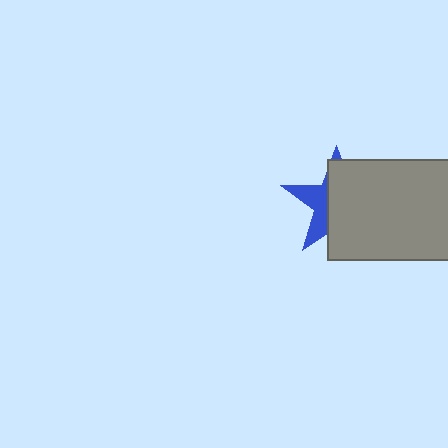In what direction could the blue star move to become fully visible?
The blue star could move left. That would shift it out from behind the gray rectangle entirely.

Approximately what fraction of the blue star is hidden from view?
Roughly 64% of the blue star is hidden behind the gray rectangle.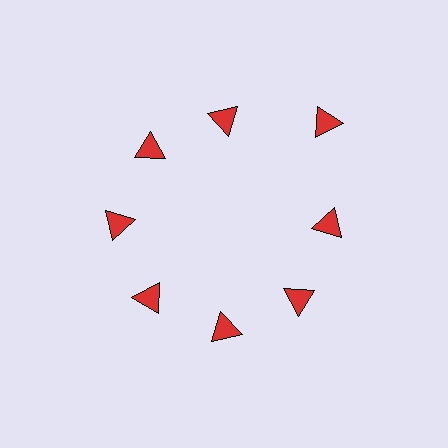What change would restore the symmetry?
The symmetry would be restored by moving it inward, back onto the ring so that all 8 triangles sit at equal angles and equal distance from the center.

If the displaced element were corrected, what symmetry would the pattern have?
It would have 8-fold rotational symmetry — the pattern would map onto itself every 45 degrees.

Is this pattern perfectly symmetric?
No. The 8 red triangles are arranged in a ring, but one element near the 2 o'clock position is pushed outward from the center, breaking the 8-fold rotational symmetry.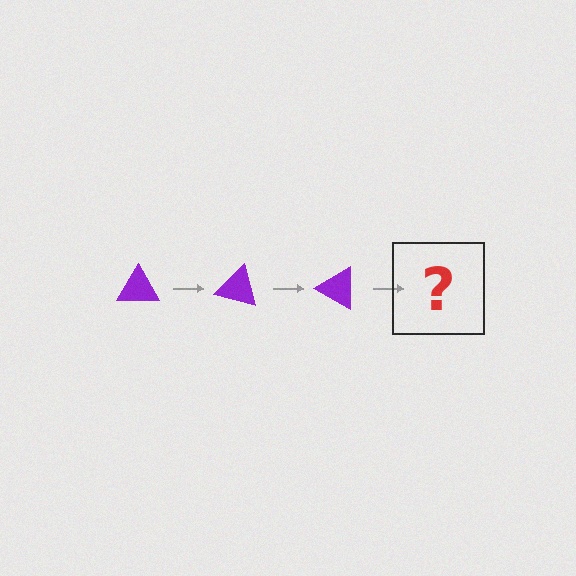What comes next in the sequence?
The next element should be a purple triangle rotated 45 degrees.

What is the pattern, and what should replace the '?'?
The pattern is that the triangle rotates 15 degrees each step. The '?' should be a purple triangle rotated 45 degrees.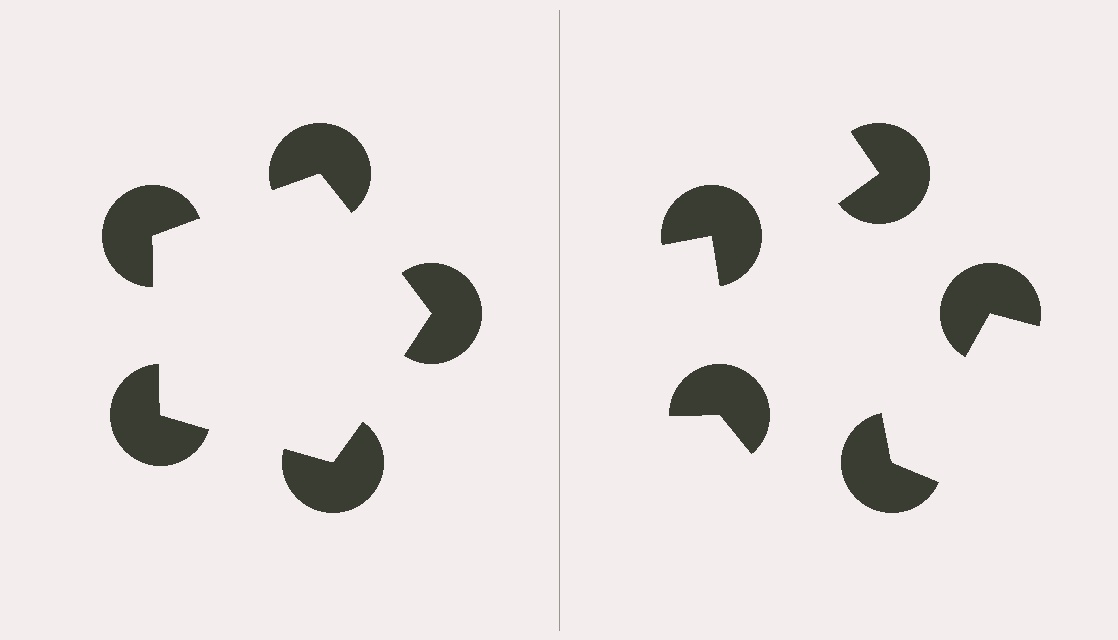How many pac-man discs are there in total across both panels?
10 — 5 on each side.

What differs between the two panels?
The pac-man discs are positioned identically on both sides; only the wedge orientations differ. On the left they align to a pentagon; on the right they are misaligned.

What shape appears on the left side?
An illusory pentagon.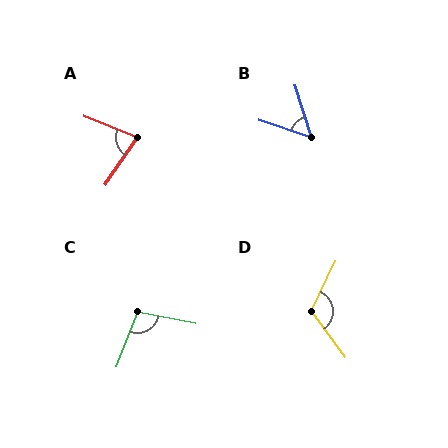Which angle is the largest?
D, at approximately 118 degrees.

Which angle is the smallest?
B, at approximately 54 degrees.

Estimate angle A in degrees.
Approximately 77 degrees.